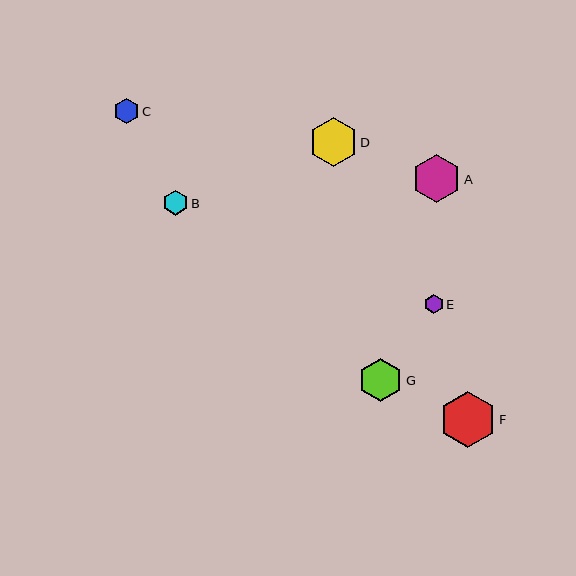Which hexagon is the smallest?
Hexagon E is the smallest with a size of approximately 19 pixels.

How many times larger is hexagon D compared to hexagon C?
Hexagon D is approximately 1.9 times the size of hexagon C.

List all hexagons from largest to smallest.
From largest to smallest: F, D, A, G, C, B, E.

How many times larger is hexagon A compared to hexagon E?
Hexagon A is approximately 2.6 times the size of hexagon E.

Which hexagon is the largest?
Hexagon F is the largest with a size of approximately 57 pixels.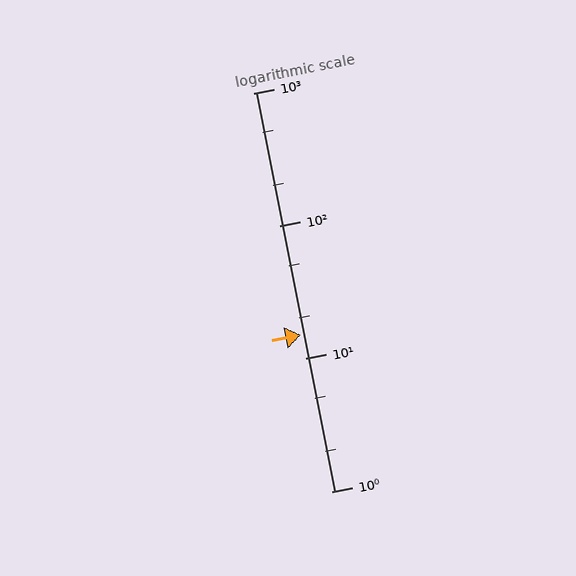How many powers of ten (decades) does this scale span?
The scale spans 3 decades, from 1 to 1000.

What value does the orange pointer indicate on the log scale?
The pointer indicates approximately 15.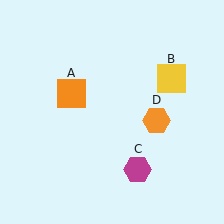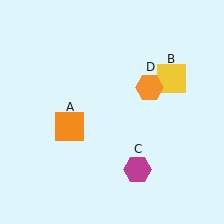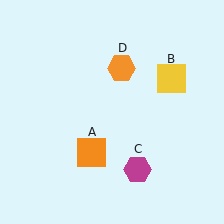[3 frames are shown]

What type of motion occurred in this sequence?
The orange square (object A), orange hexagon (object D) rotated counterclockwise around the center of the scene.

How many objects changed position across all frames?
2 objects changed position: orange square (object A), orange hexagon (object D).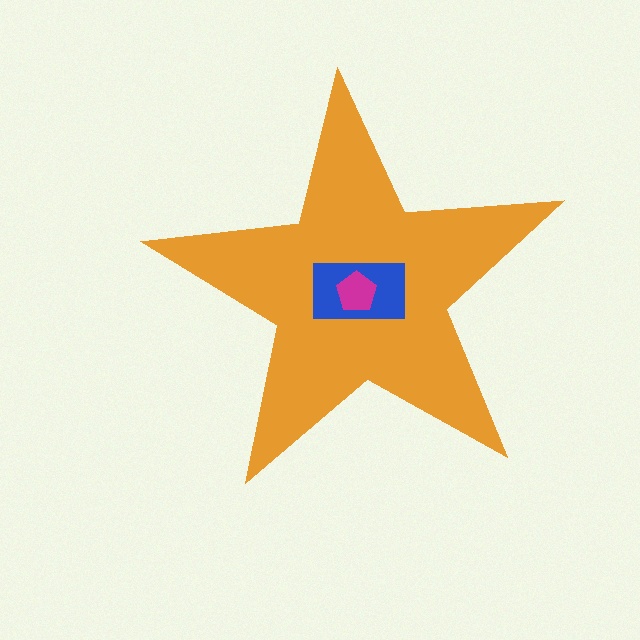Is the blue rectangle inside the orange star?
Yes.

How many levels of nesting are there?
3.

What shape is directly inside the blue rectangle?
The magenta pentagon.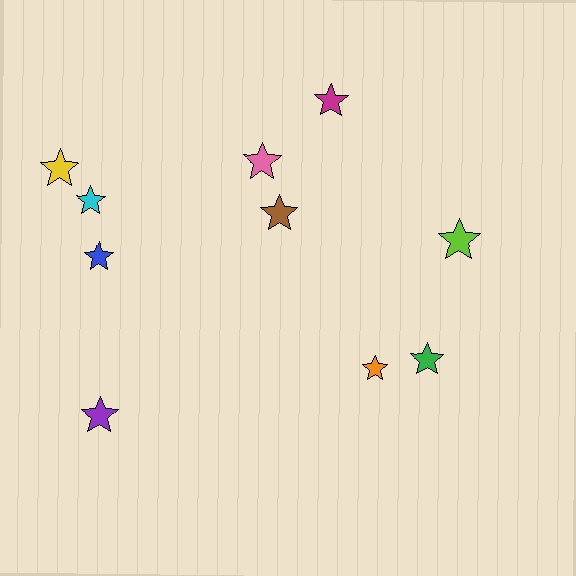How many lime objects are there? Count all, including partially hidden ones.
There is 1 lime object.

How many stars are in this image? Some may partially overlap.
There are 10 stars.